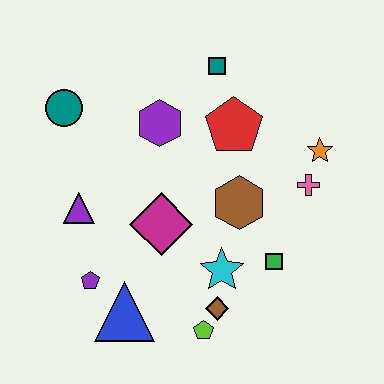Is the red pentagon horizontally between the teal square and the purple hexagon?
No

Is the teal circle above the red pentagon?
Yes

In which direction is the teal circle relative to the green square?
The teal circle is to the left of the green square.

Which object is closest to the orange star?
The pink cross is closest to the orange star.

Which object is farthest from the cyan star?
The teal circle is farthest from the cyan star.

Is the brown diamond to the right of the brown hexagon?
No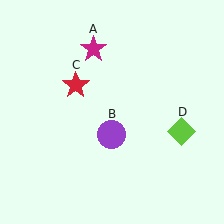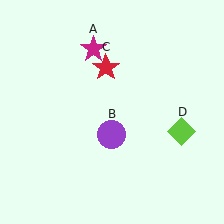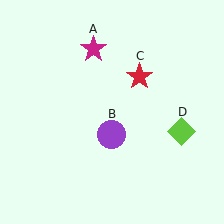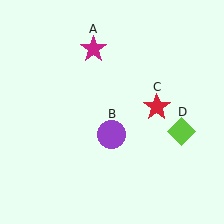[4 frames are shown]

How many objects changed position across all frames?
1 object changed position: red star (object C).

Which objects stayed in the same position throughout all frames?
Magenta star (object A) and purple circle (object B) and lime diamond (object D) remained stationary.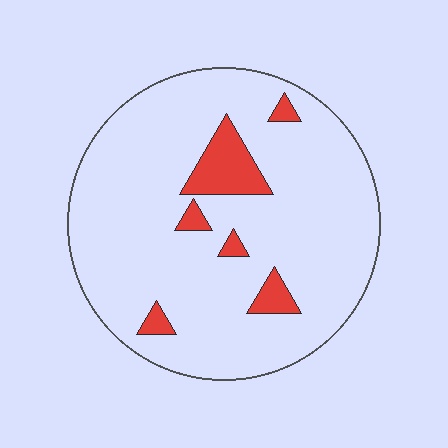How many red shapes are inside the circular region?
6.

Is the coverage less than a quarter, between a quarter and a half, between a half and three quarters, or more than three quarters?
Less than a quarter.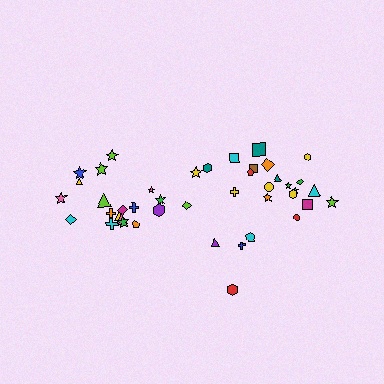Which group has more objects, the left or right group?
The right group.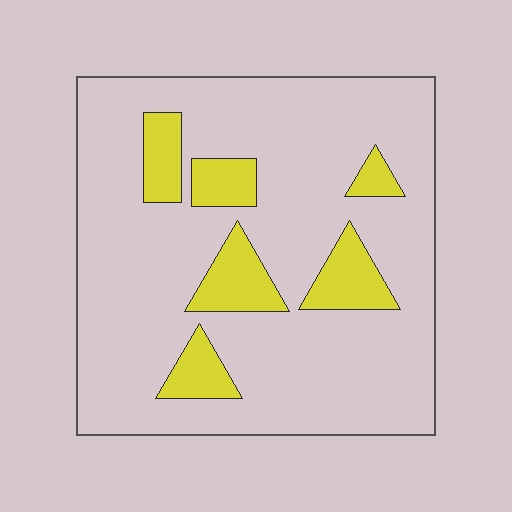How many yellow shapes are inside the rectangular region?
6.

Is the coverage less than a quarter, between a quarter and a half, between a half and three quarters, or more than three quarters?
Less than a quarter.